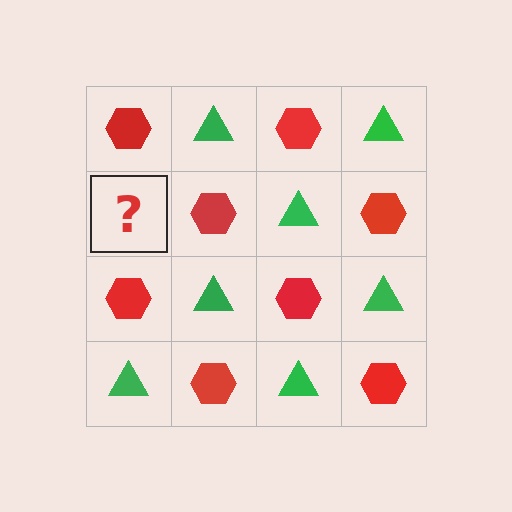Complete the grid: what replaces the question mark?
The question mark should be replaced with a green triangle.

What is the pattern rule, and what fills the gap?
The rule is that it alternates red hexagon and green triangle in a checkerboard pattern. The gap should be filled with a green triangle.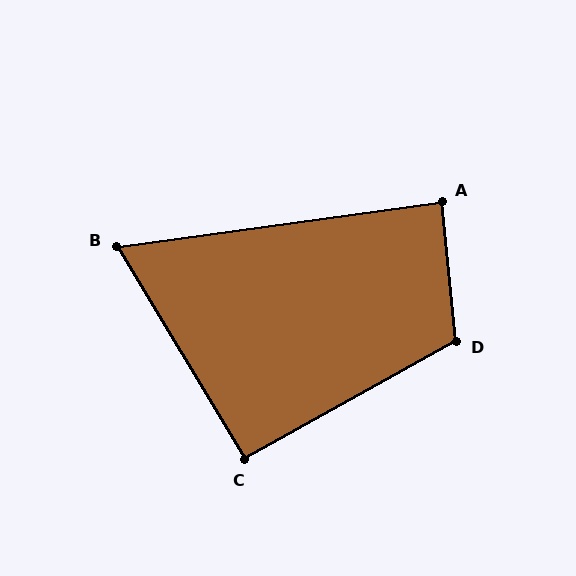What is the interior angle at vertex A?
Approximately 88 degrees (approximately right).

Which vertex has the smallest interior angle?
B, at approximately 67 degrees.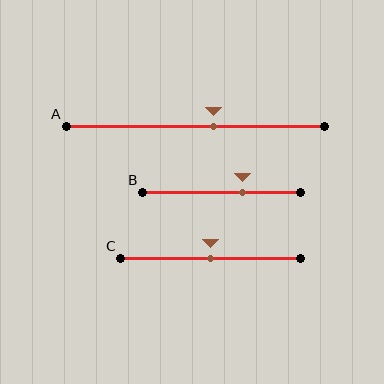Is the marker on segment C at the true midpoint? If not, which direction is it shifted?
Yes, the marker on segment C is at the true midpoint.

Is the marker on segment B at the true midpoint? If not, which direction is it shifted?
No, the marker on segment B is shifted to the right by about 13% of the segment length.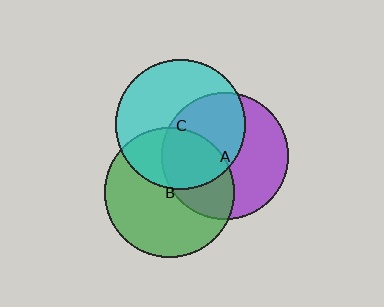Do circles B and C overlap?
Yes.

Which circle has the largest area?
Circle C (cyan).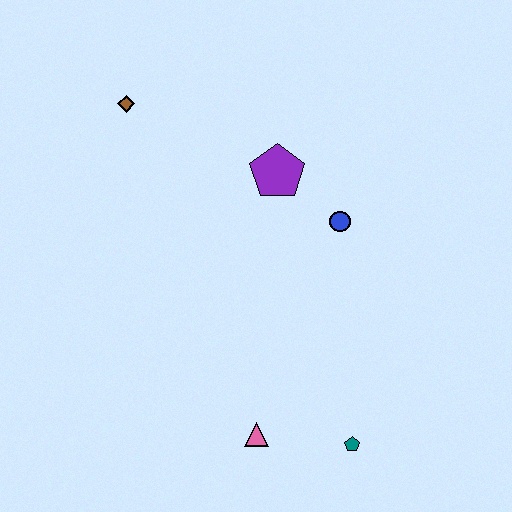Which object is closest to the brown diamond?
The purple pentagon is closest to the brown diamond.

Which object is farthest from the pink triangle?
The brown diamond is farthest from the pink triangle.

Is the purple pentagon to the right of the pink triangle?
Yes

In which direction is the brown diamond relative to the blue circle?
The brown diamond is to the left of the blue circle.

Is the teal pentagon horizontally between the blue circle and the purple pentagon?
No